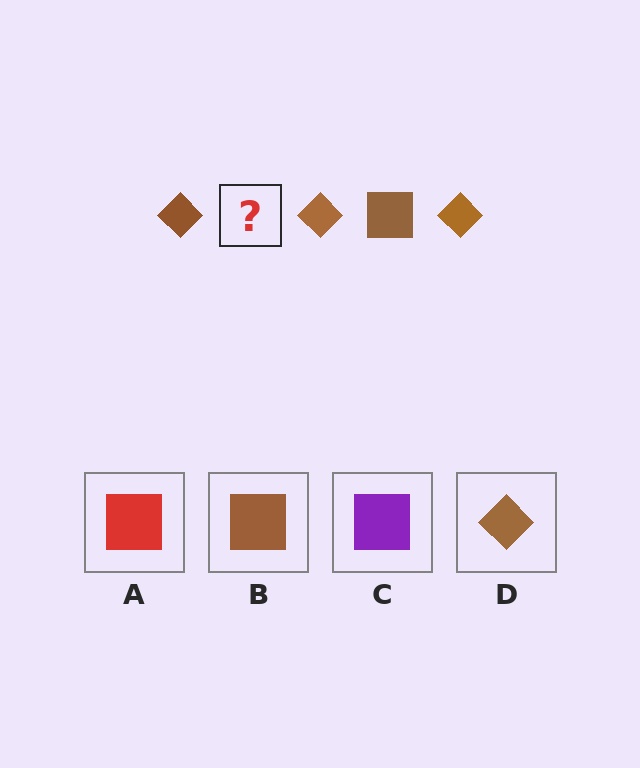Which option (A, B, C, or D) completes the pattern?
B.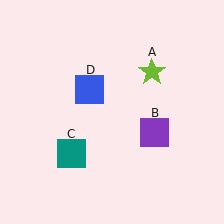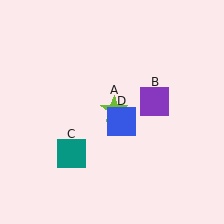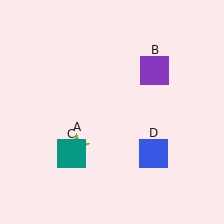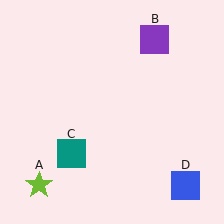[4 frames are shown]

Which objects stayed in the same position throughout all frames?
Teal square (object C) remained stationary.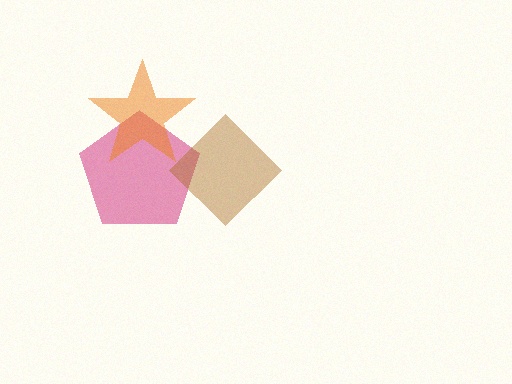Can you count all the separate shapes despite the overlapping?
Yes, there are 3 separate shapes.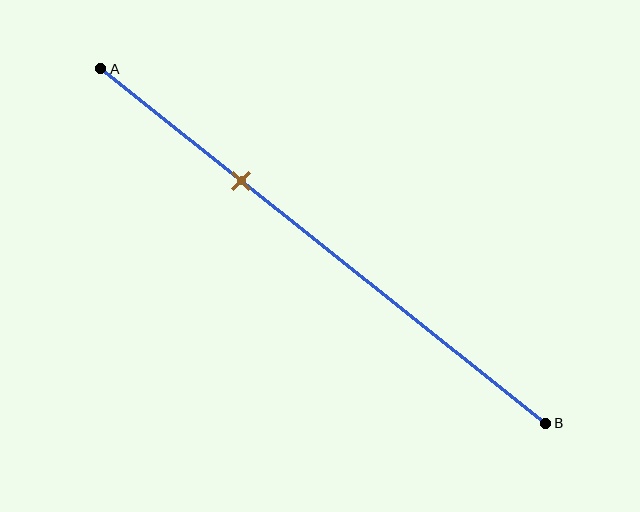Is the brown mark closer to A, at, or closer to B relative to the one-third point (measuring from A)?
The brown mark is approximately at the one-third point of segment AB.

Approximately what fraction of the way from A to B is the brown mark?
The brown mark is approximately 30% of the way from A to B.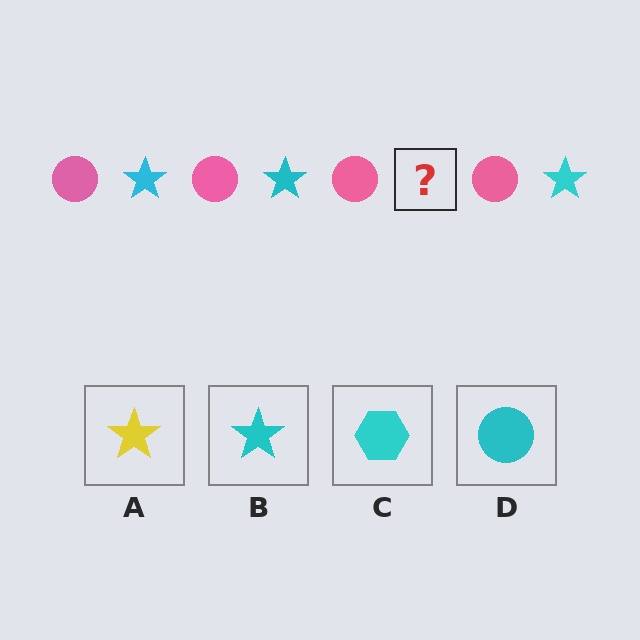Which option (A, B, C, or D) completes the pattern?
B.